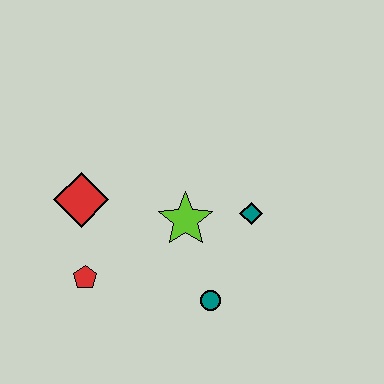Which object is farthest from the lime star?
The red pentagon is farthest from the lime star.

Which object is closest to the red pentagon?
The red diamond is closest to the red pentagon.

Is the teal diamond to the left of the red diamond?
No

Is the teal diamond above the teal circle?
Yes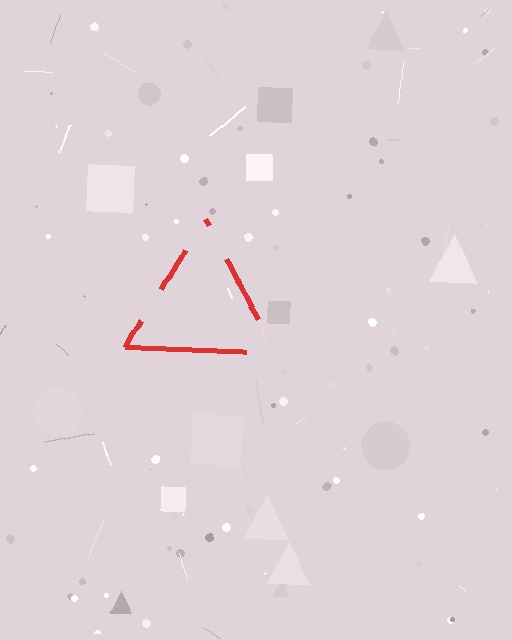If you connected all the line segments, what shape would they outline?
They would outline a triangle.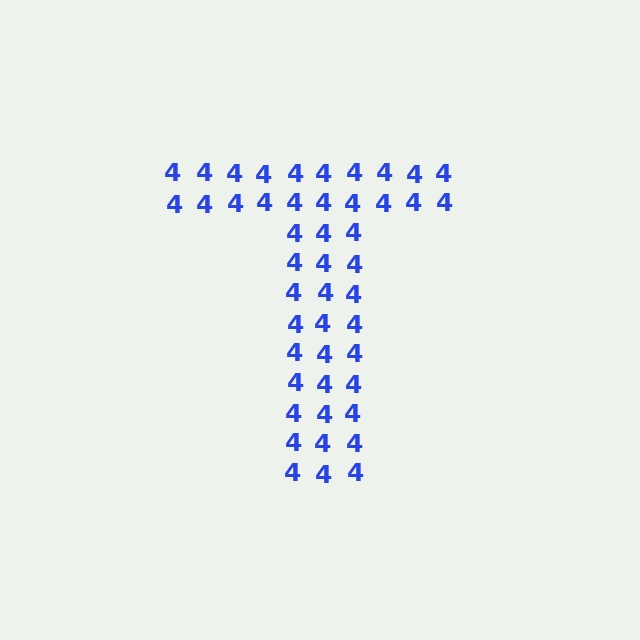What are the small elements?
The small elements are digit 4's.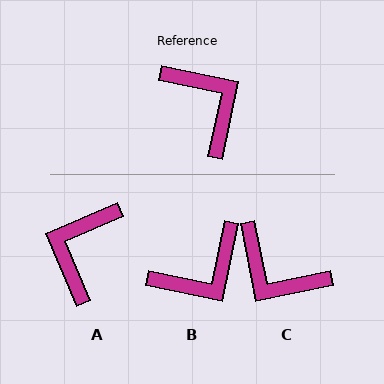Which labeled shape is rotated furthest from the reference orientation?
C, about 157 degrees away.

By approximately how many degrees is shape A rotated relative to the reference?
Approximately 125 degrees counter-clockwise.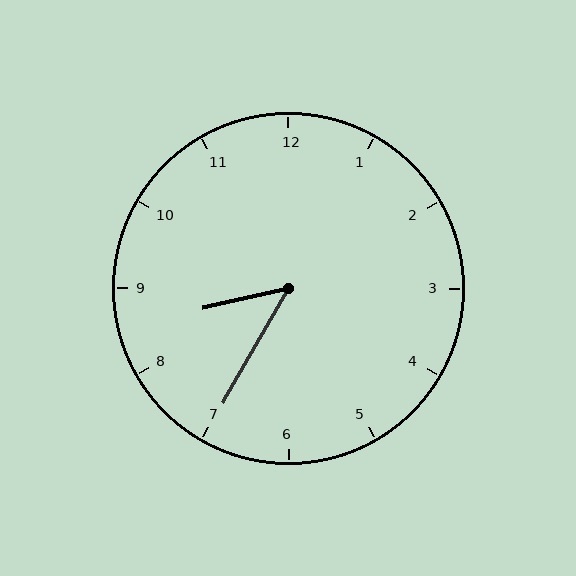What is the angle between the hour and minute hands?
Approximately 48 degrees.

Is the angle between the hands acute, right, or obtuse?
It is acute.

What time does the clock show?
8:35.